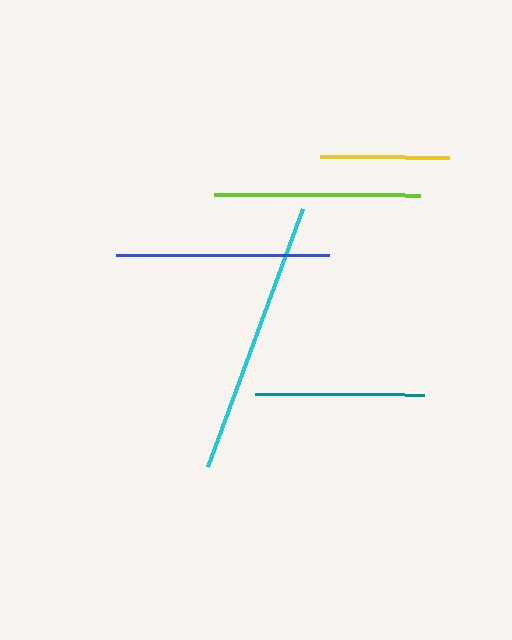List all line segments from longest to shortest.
From longest to shortest: cyan, blue, lime, teal, yellow.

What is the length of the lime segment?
The lime segment is approximately 207 pixels long.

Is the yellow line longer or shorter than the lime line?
The lime line is longer than the yellow line.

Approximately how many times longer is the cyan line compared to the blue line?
The cyan line is approximately 1.3 times the length of the blue line.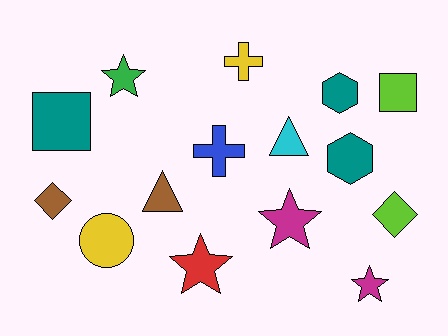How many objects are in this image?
There are 15 objects.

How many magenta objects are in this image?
There are 2 magenta objects.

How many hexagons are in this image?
There are 2 hexagons.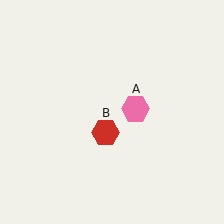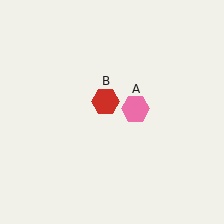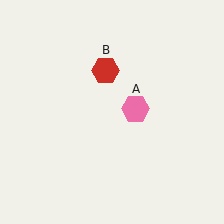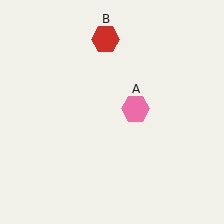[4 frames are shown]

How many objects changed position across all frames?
1 object changed position: red hexagon (object B).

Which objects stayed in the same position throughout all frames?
Pink hexagon (object A) remained stationary.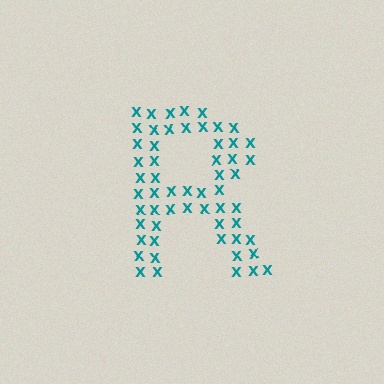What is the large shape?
The large shape is the letter R.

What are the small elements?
The small elements are letter X's.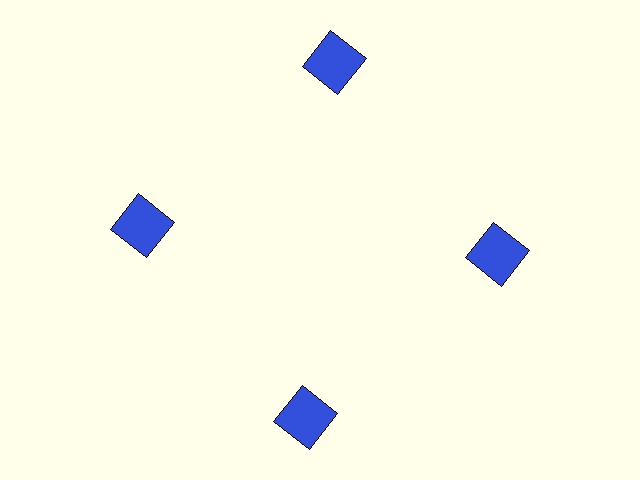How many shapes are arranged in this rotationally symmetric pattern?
There are 4 shapes, arranged in 4 groups of 1.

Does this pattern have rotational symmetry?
Yes, this pattern has 4-fold rotational symmetry. It looks the same after rotating 90 degrees around the center.